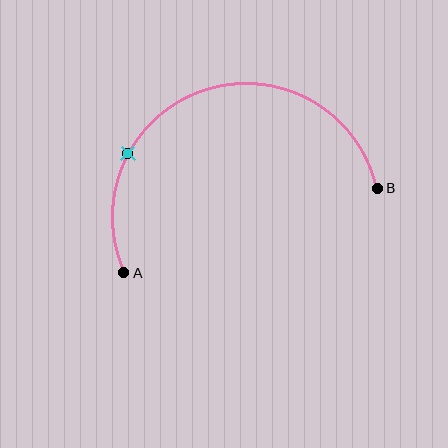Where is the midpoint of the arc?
The arc midpoint is the point on the curve farthest from the straight line joining A and B. It sits above that line.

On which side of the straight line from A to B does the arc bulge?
The arc bulges above the straight line connecting A and B.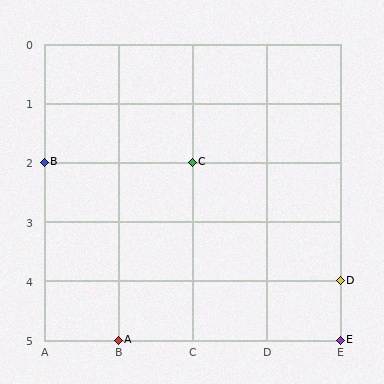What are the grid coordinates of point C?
Point C is at grid coordinates (C, 2).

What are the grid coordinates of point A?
Point A is at grid coordinates (B, 5).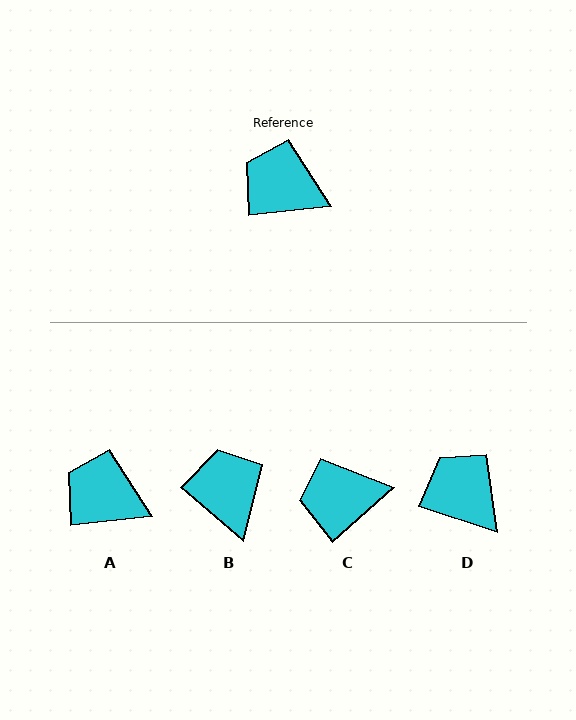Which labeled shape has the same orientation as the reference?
A.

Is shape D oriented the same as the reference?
No, it is off by about 25 degrees.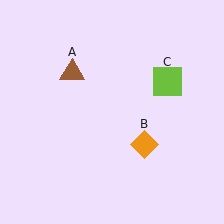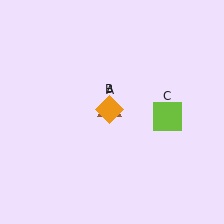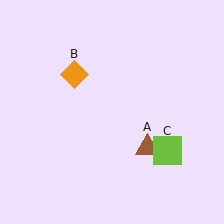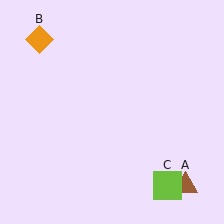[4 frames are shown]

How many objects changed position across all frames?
3 objects changed position: brown triangle (object A), orange diamond (object B), lime square (object C).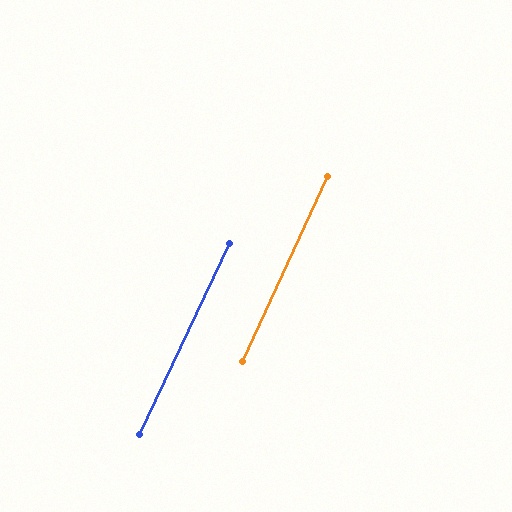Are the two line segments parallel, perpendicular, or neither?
Parallel — their directions differ by only 0.4°.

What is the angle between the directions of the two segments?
Approximately 0 degrees.